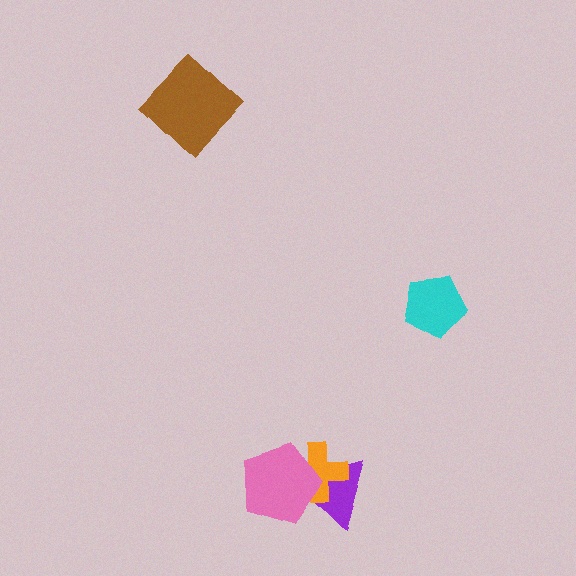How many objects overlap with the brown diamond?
0 objects overlap with the brown diamond.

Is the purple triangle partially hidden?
Yes, it is partially covered by another shape.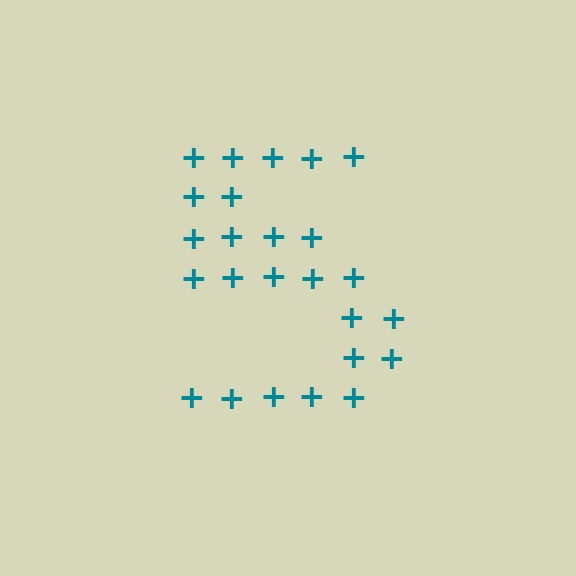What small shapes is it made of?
It is made of small plus signs.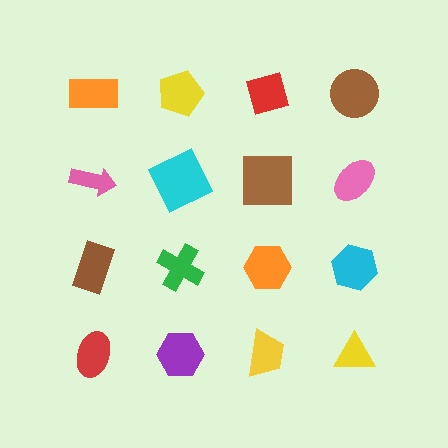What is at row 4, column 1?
A red ellipse.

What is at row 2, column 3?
A brown square.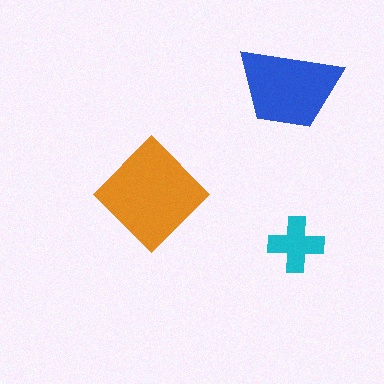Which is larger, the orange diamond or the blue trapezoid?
The orange diamond.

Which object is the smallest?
The cyan cross.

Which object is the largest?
The orange diamond.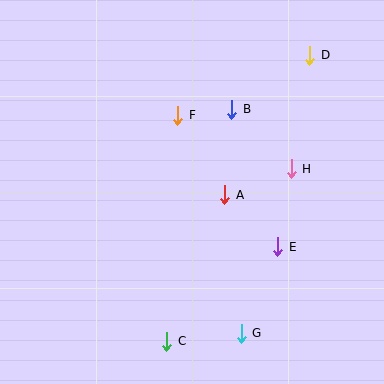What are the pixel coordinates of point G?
Point G is at (241, 333).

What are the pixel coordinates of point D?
Point D is at (310, 55).